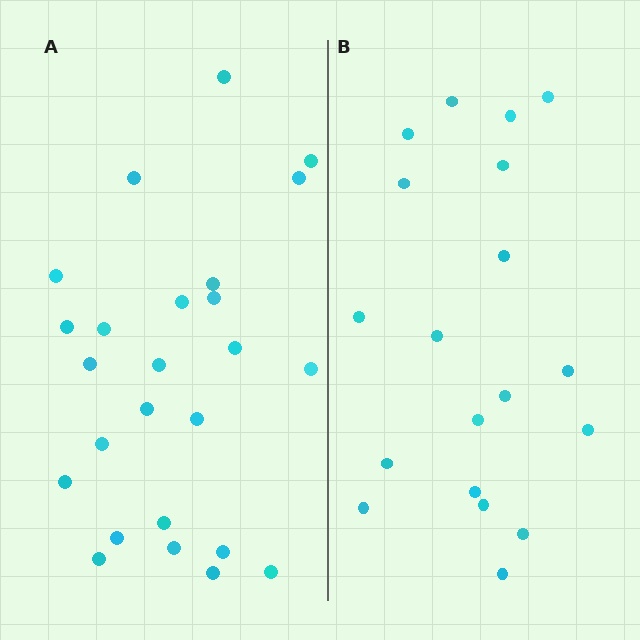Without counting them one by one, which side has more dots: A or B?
Region A (the left region) has more dots.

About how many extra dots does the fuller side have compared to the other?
Region A has about 6 more dots than region B.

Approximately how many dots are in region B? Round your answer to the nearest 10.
About 20 dots. (The exact count is 19, which rounds to 20.)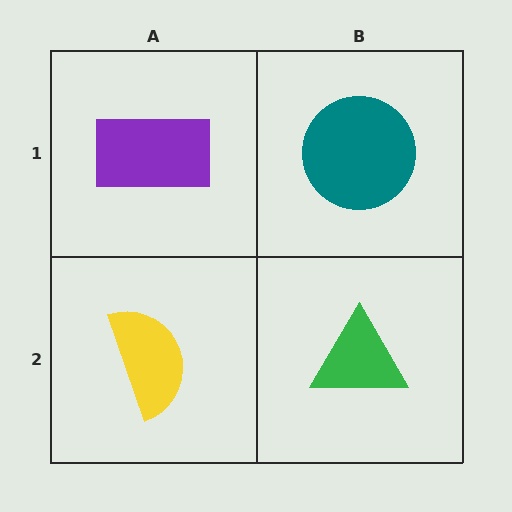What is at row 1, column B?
A teal circle.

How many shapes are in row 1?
2 shapes.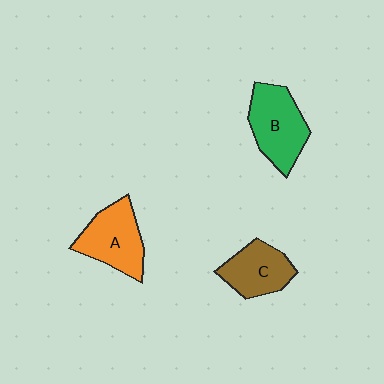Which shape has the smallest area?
Shape C (brown).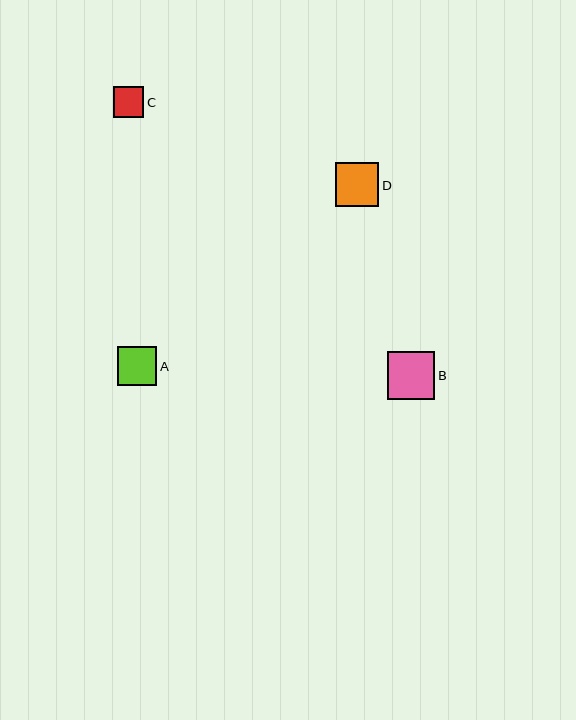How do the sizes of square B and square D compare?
Square B and square D are approximately the same size.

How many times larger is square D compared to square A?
Square D is approximately 1.1 times the size of square A.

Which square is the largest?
Square B is the largest with a size of approximately 47 pixels.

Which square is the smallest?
Square C is the smallest with a size of approximately 30 pixels.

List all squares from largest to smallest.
From largest to smallest: B, D, A, C.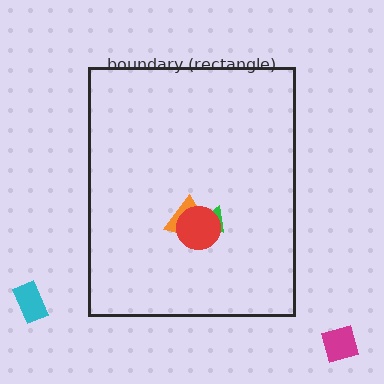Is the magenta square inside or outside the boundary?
Outside.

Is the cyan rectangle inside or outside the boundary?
Outside.